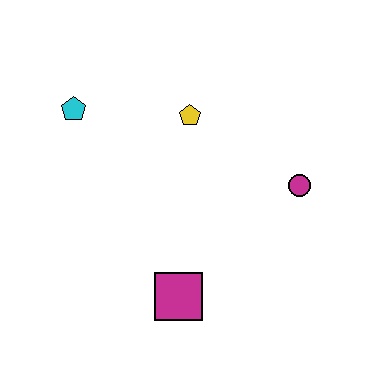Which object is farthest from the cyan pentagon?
The magenta circle is farthest from the cyan pentagon.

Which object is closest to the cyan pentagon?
The yellow pentagon is closest to the cyan pentagon.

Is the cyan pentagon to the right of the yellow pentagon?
No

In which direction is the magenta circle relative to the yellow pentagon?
The magenta circle is to the right of the yellow pentagon.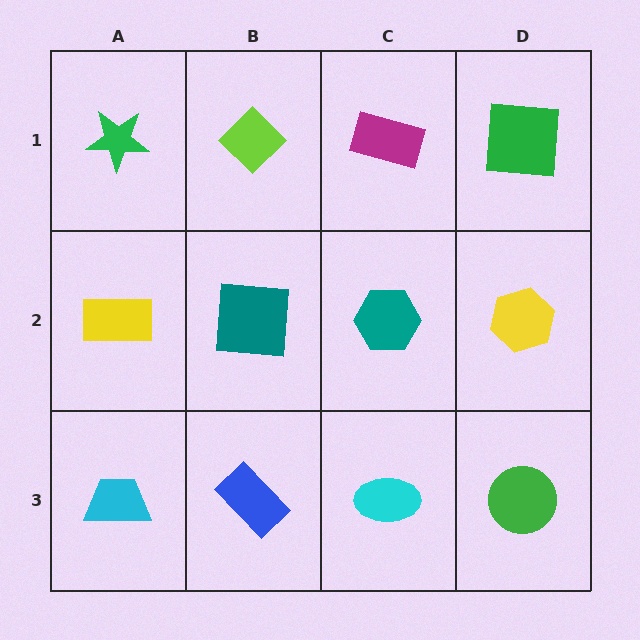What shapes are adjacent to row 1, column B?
A teal square (row 2, column B), a green star (row 1, column A), a magenta rectangle (row 1, column C).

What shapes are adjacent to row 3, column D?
A yellow hexagon (row 2, column D), a cyan ellipse (row 3, column C).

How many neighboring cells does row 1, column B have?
3.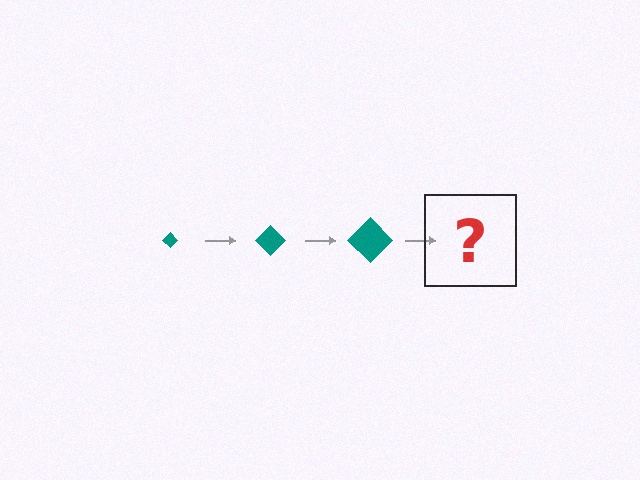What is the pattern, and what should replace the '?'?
The pattern is that the diamond gets progressively larger each step. The '?' should be a teal diamond, larger than the previous one.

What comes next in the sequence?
The next element should be a teal diamond, larger than the previous one.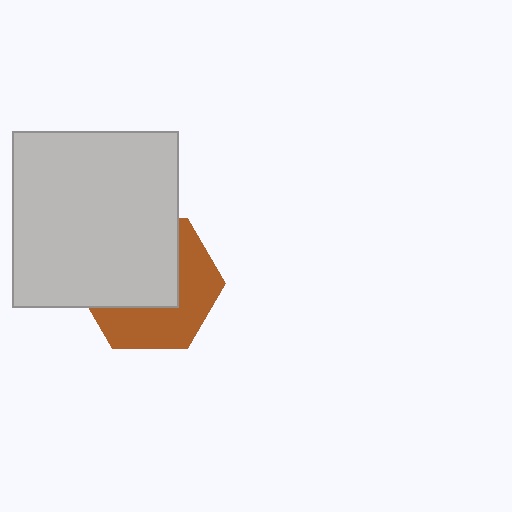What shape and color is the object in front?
The object in front is a light gray rectangle.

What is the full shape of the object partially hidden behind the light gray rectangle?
The partially hidden object is a brown hexagon.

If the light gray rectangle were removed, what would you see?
You would see the complete brown hexagon.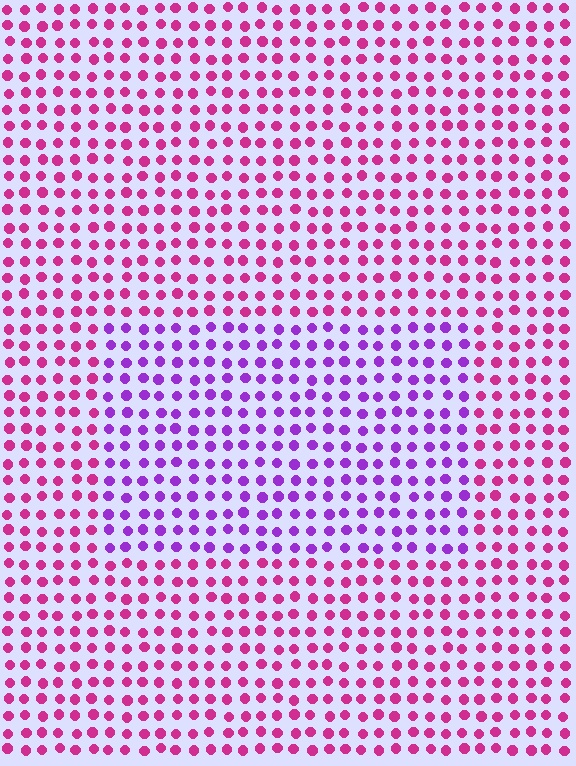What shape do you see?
I see a rectangle.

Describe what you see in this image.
The image is filled with small magenta elements in a uniform arrangement. A rectangle-shaped region is visible where the elements are tinted to a slightly different hue, forming a subtle color boundary.